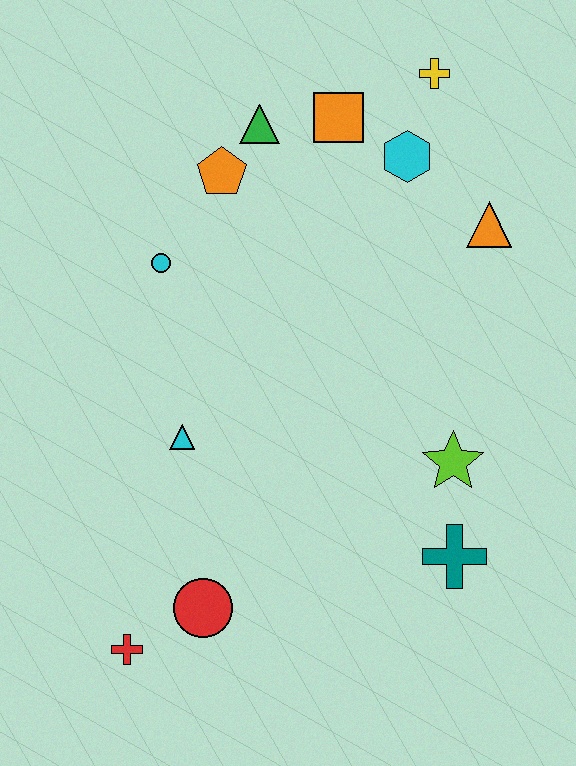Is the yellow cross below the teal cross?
No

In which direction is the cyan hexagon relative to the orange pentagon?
The cyan hexagon is to the right of the orange pentagon.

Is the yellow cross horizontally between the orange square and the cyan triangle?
No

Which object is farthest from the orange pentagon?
The red cross is farthest from the orange pentagon.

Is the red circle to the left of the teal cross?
Yes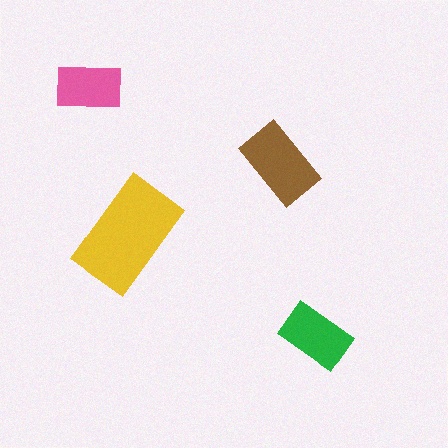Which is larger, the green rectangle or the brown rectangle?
The brown one.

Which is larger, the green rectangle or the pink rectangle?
The green one.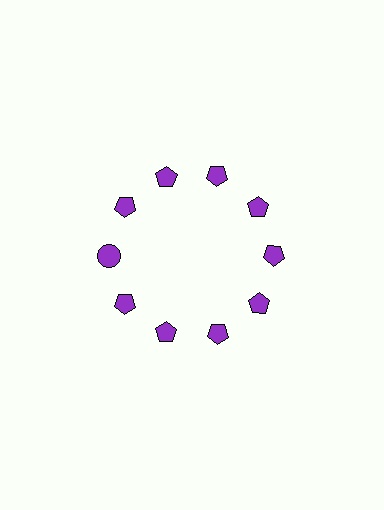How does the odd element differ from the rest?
It has a different shape: circle instead of pentagon.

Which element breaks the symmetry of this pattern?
The purple circle at roughly the 9 o'clock position breaks the symmetry. All other shapes are purple pentagons.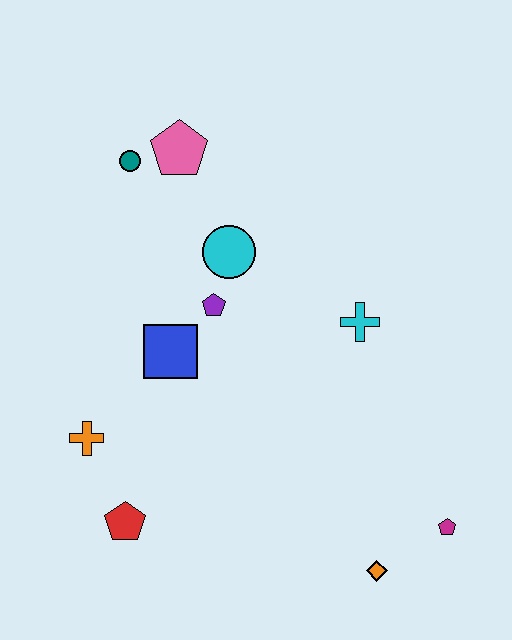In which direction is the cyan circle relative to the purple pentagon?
The cyan circle is above the purple pentagon.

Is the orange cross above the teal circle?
No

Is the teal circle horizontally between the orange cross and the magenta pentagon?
Yes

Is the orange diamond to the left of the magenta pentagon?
Yes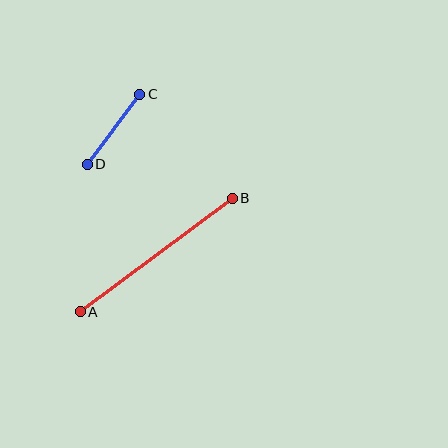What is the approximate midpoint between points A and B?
The midpoint is at approximately (156, 255) pixels.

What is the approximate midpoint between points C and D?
The midpoint is at approximately (113, 129) pixels.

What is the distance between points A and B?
The distance is approximately 190 pixels.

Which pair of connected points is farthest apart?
Points A and B are farthest apart.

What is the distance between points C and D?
The distance is approximately 88 pixels.